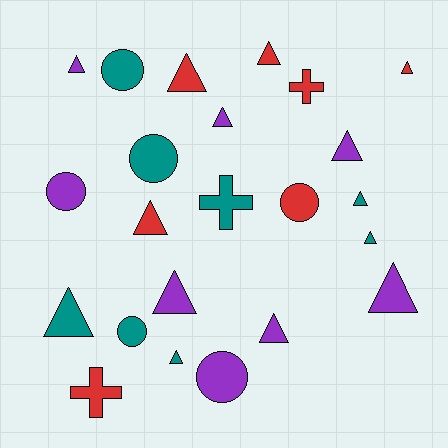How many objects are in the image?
There are 23 objects.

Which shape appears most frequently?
Triangle, with 14 objects.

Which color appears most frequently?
Purple, with 8 objects.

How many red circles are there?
There is 1 red circle.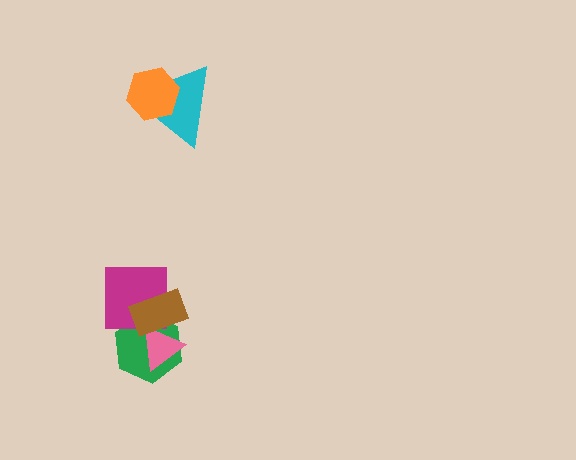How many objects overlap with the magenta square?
2 objects overlap with the magenta square.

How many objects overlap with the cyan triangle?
1 object overlaps with the cyan triangle.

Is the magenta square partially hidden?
Yes, it is partially covered by another shape.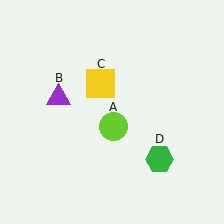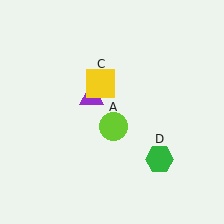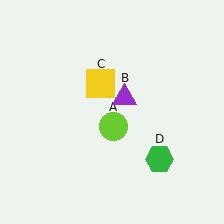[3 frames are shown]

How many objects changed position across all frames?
1 object changed position: purple triangle (object B).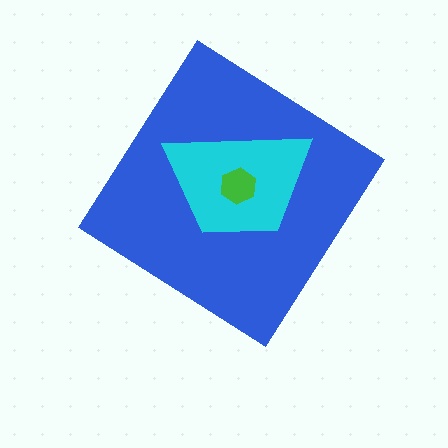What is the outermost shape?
The blue diamond.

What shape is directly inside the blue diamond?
The cyan trapezoid.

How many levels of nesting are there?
3.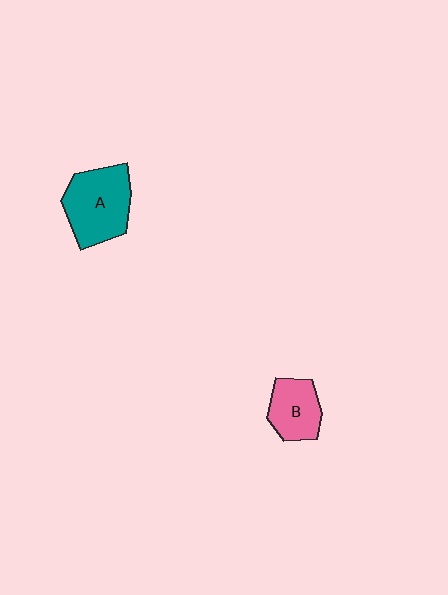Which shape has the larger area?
Shape A (teal).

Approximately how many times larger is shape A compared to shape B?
Approximately 1.6 times.